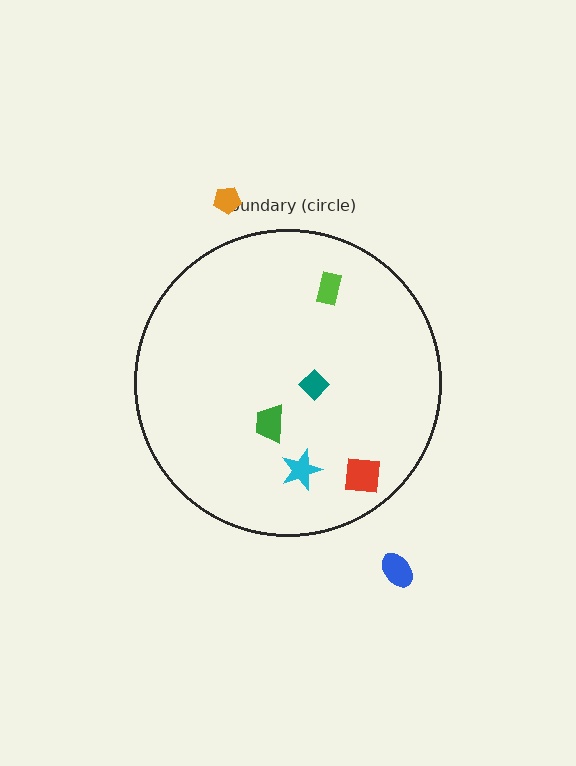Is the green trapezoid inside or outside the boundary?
Inside.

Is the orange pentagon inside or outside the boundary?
Outside.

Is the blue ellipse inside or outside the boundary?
Outside.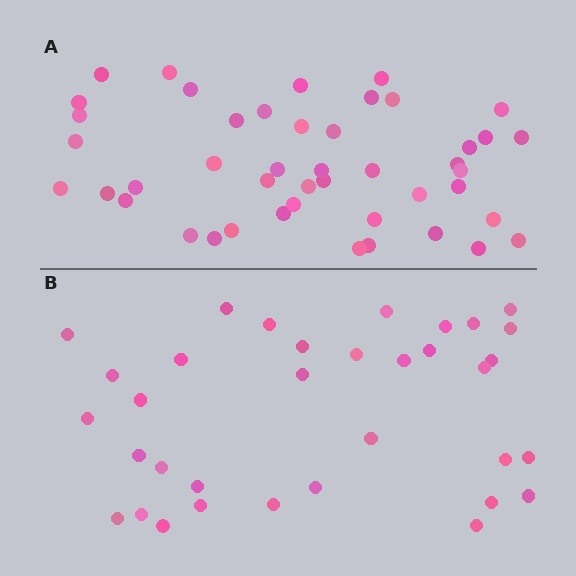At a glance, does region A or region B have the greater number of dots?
Region A (the top region) has more dots.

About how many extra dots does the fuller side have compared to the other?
Region A has roughly 12 or so more dots than region B.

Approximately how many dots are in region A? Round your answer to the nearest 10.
About 40 dots. (The exact count is 45, which rounds to 40.)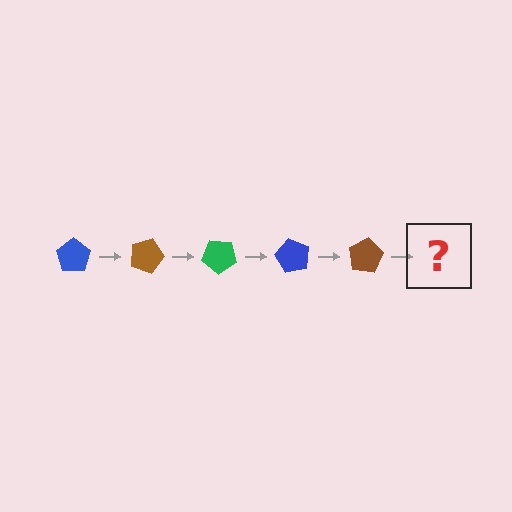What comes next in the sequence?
The next element should be a green pentagon, rotated 100 degrees from the start.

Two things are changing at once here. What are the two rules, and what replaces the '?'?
The two rules are that it rotates 20 degrees each step and the color cycles through blue, brown, and green. The '?' should be a green pentagon, rotated 100 degrees from the start.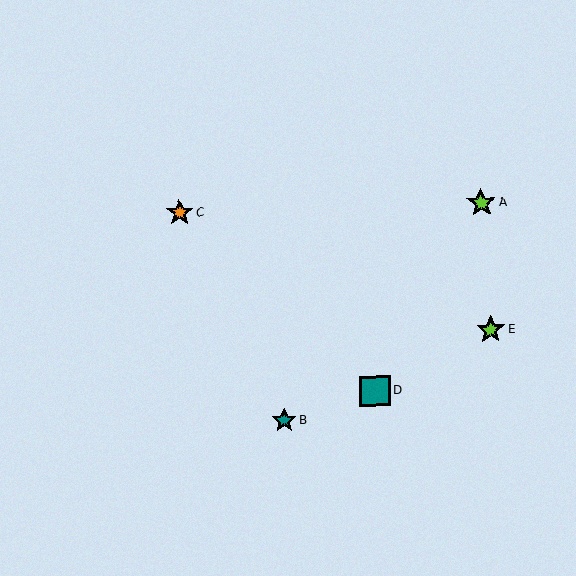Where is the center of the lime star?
The center of the lime star is at (481, 203).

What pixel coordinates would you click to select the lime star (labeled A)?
Click at (481, 203) to select the lime star A.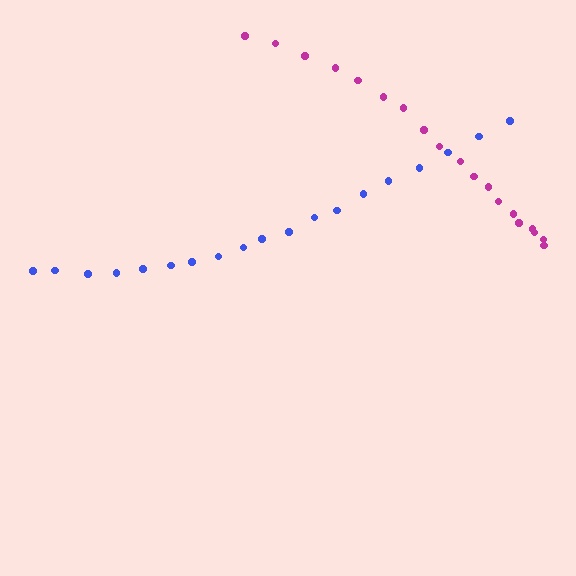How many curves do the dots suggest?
There are 2 distinct paths.